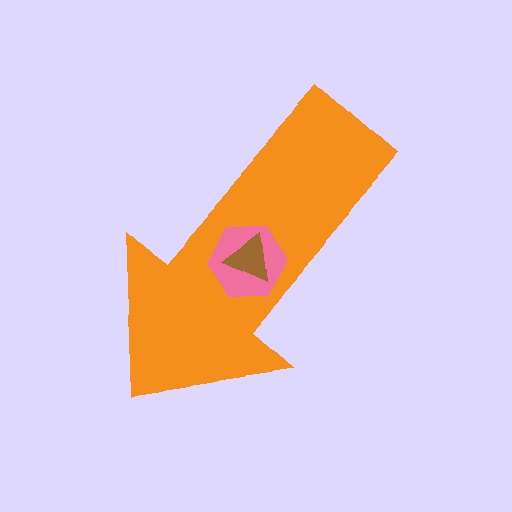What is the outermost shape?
The orange arrow.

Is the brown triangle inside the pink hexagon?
Yes.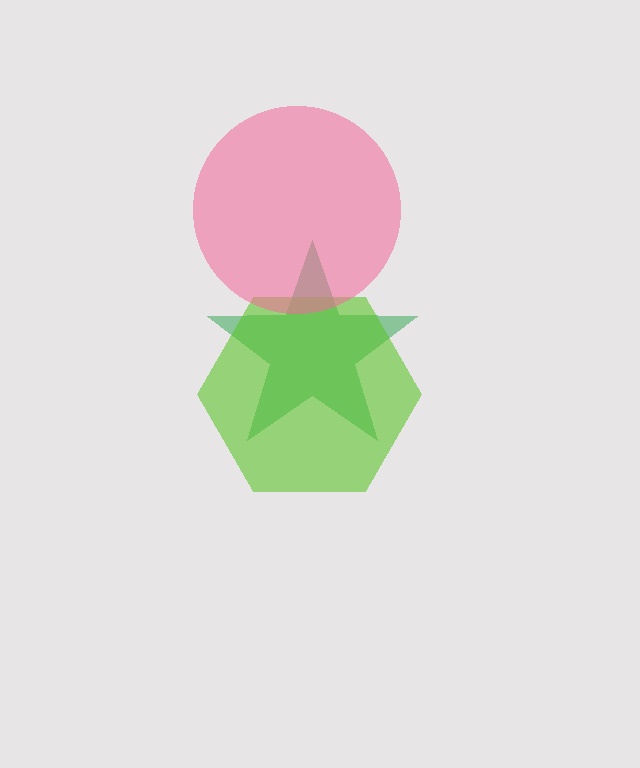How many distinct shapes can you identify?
There are 3 distinct shapes: a green star, a lime hexagon, a pink circle.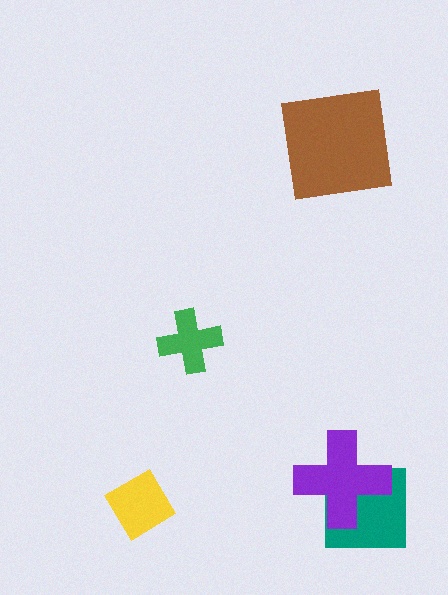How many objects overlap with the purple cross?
1 object overlaps with the purple cross.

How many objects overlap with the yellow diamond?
0 objects overlap with the yellow diamond.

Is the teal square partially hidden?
Yes, it is partially covered by another shape.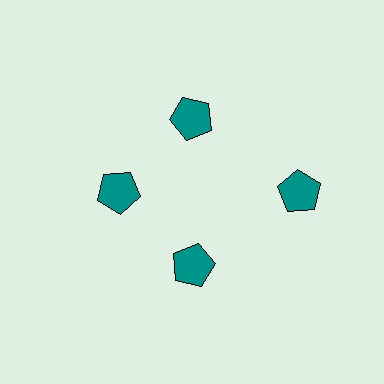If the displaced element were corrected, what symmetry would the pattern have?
It would have 4-fold rotational symmetry — the pattern would map onto itself every 90 degrees.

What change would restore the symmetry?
The symmetry would be restored by moving it inward, back onto the ring so that all 4 pentagons sit at equal angles and equal distance from the center.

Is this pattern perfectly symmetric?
No. The 4 teal pentagons are arranged in a ring, but one element near the 3 o'clock position is pushed outward from the center, breaking the 4-fold rotational symmetry.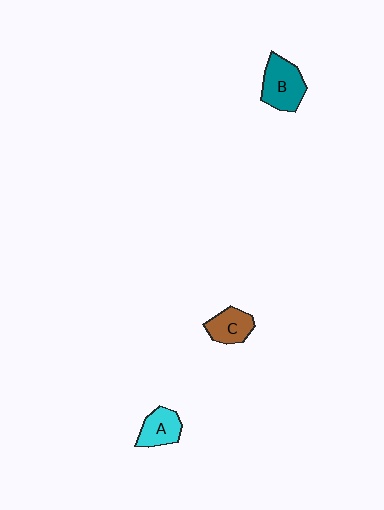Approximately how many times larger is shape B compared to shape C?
Approximately 1.5 times.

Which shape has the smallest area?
Shape C (brown).